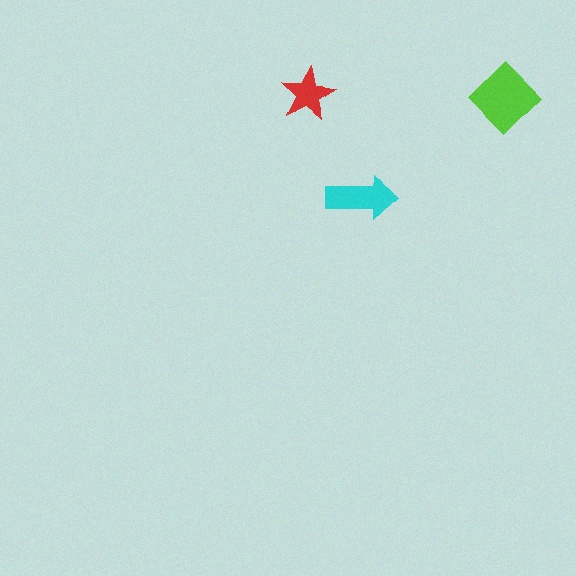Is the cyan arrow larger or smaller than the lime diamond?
Smaller.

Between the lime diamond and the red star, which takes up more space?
The lime diamond.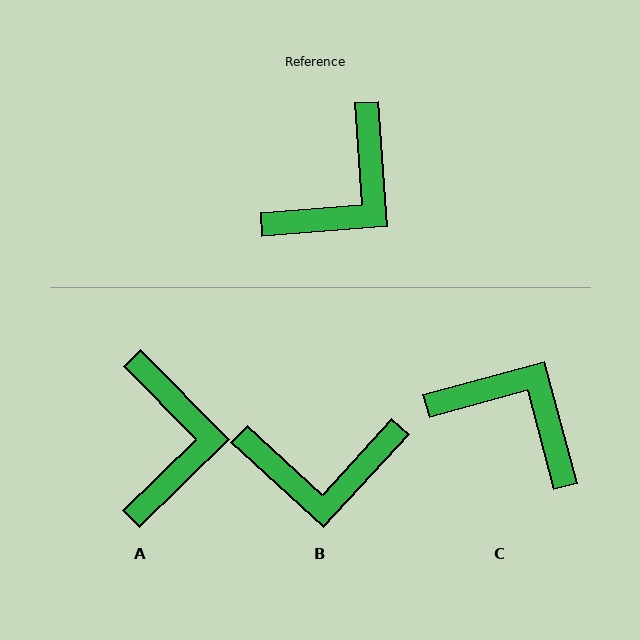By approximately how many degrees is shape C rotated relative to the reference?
Approximately 100 degrees counter-clockwise.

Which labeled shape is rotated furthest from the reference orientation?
C, about 100 degrees away.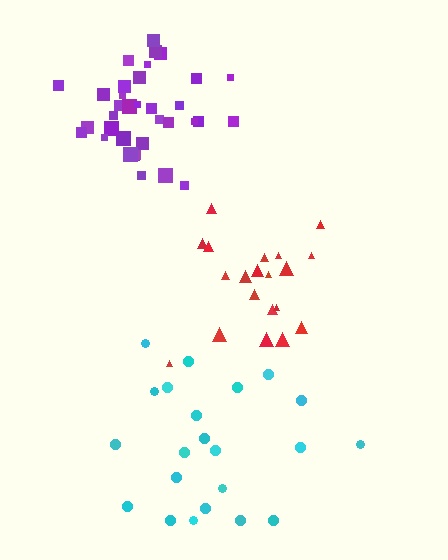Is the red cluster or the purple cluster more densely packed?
Purple.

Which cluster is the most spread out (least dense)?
Cyan.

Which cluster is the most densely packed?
Purple.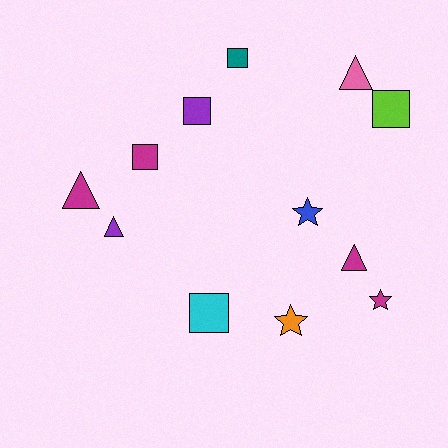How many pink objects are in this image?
There is 1 pink object.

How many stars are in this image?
There are 3 stars.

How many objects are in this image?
There are 12 objects.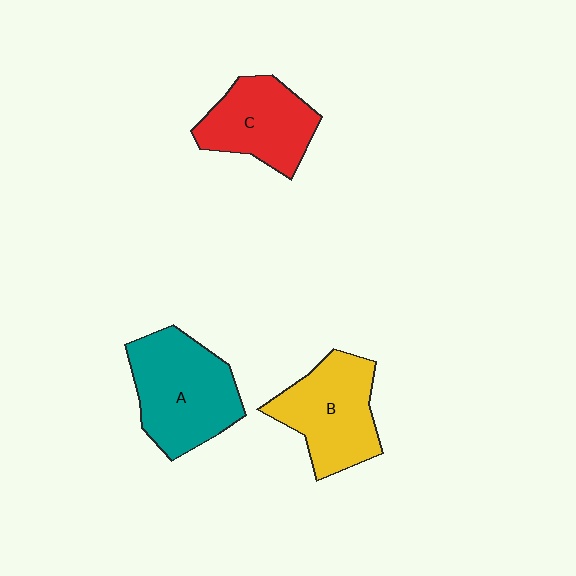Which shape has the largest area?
Shape A (teal).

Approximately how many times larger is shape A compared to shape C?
Approximately 1.3 times.